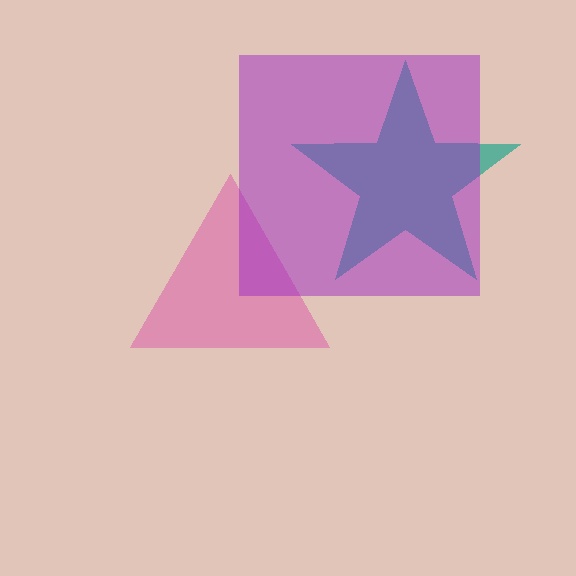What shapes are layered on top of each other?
The layered shapes are: a teal star, a pink triangle, a purple square.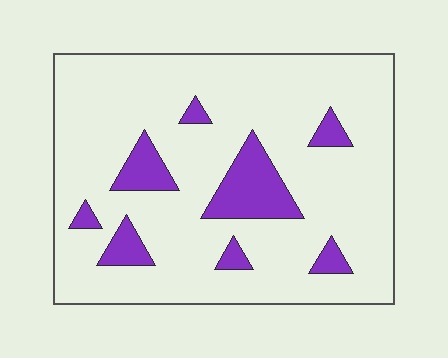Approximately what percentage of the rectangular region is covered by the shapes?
Approximately 15%.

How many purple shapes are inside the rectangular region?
8.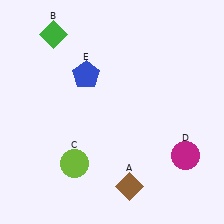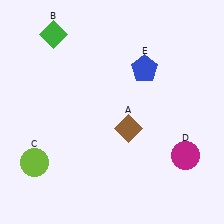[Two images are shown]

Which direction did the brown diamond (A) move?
The brown diamond (A) moved up.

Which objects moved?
The objects that moved are: the brown diamond (A), the lime circle (C), the blue pentagon (E).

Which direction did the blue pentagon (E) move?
The blue pentagon (E) moved right.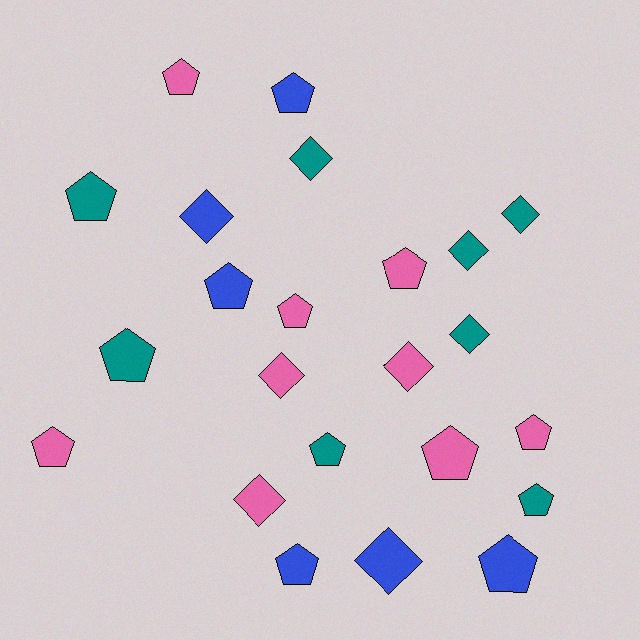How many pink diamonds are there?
There are 3 pink diamonds.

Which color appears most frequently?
Pink, with 9 objects.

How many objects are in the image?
There are 23 objects.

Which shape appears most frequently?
Pentagon, with 14 objects.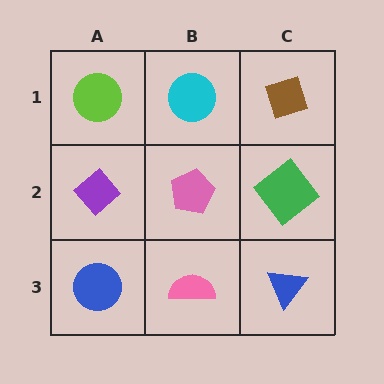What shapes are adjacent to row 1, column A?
A purple diamond (row 2, column A), a cyan circle (row 1, column B).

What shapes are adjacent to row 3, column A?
A purple diamond (row 2, column A), a pink semicircle (row 3, column B).